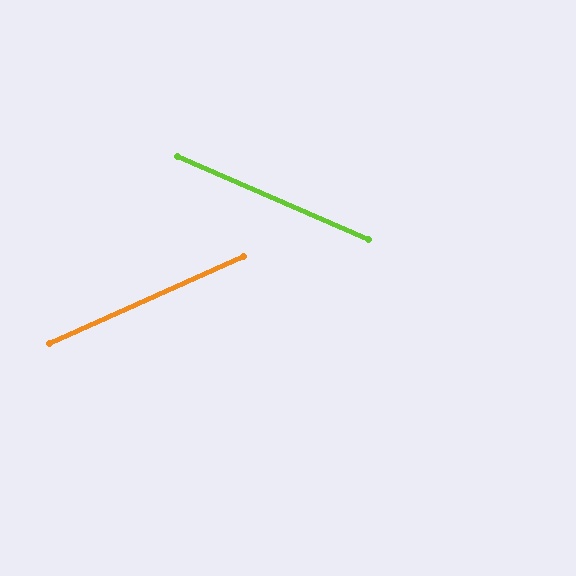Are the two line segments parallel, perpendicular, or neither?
Neither parallel nor perpendicular — they differ by about 48°.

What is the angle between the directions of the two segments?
Approximately 48 degrees.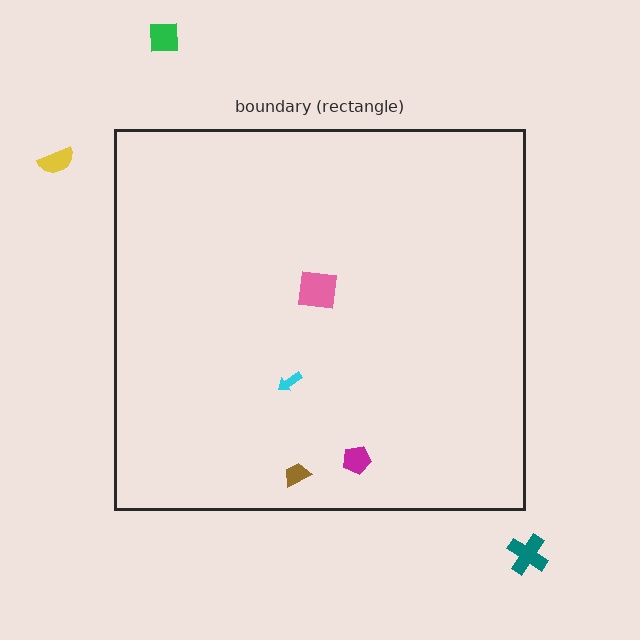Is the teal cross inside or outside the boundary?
Outside.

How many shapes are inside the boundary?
4 inside, 3 outside.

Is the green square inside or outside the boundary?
Outside.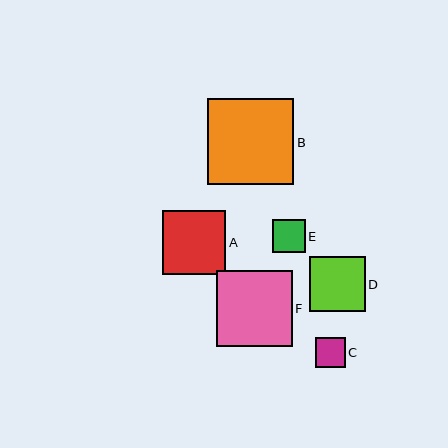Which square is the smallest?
Square C is the smallest with a size of approximately 29 pixels.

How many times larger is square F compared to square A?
Square F is approximately 1.2 times the size of square A.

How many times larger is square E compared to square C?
Square E is approximately 1.1 times the size of square C.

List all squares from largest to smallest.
From largest to smallest: B, F, A, D, E, C.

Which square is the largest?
Square B is the largest with a size of approximately 86 pixels.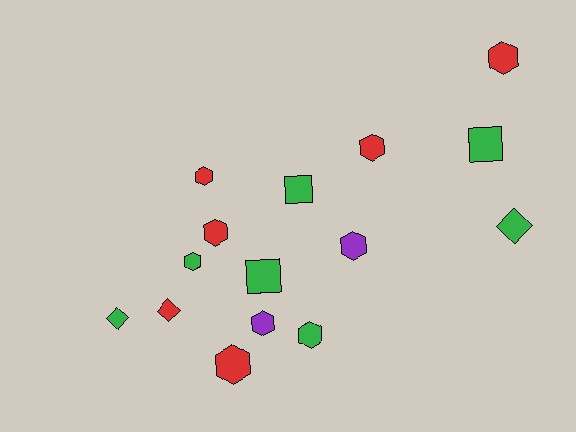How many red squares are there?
There are no red squares.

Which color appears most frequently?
Green, with 7 objects.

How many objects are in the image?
There are 15 objects.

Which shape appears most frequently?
Hexagon, with 9 objects.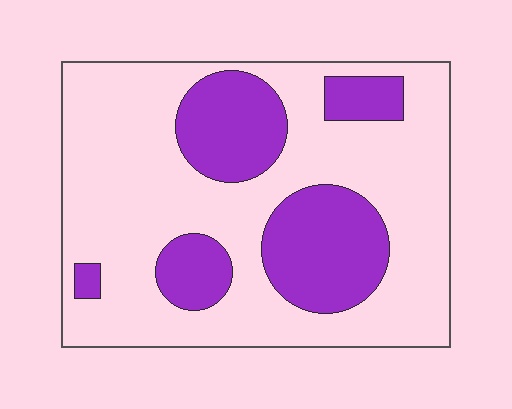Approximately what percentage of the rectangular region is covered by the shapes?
Approximately 30%.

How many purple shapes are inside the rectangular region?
5.